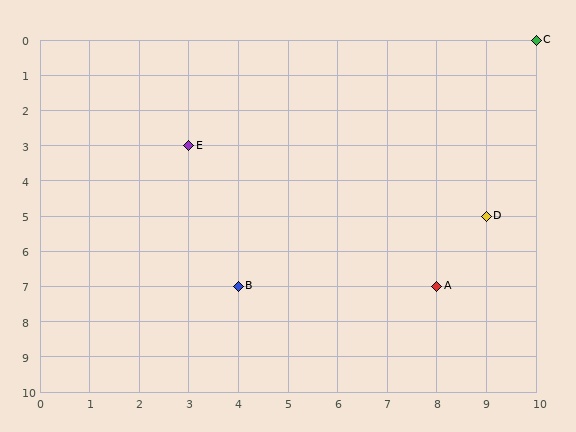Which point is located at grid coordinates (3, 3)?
Point E is at (3, 3).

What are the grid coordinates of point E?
Point E is at grid coordinates (3, 3).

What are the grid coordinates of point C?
Point C is at grid coordinates (10, 0).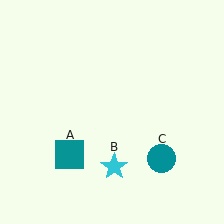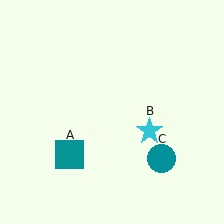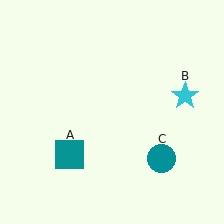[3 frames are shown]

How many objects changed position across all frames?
1 object changed position: cyan star (object B).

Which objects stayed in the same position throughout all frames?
Teal square (object A) and teal circle (object C) remained stationary.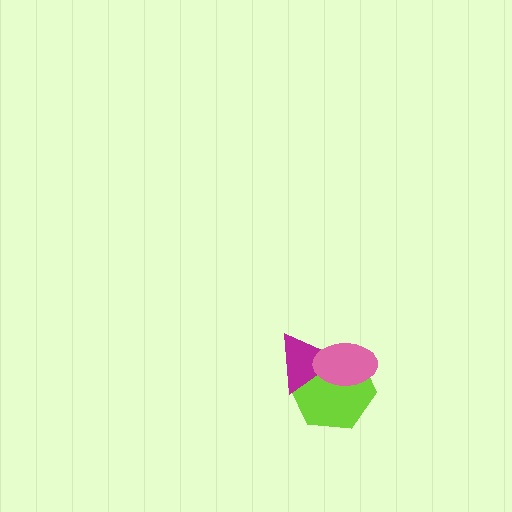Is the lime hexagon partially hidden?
Yes, it is partially covered by another shape.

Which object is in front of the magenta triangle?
The pink ellipse is in front of the magenta triangle.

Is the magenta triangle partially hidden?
Yes, it is partially covered by another shape.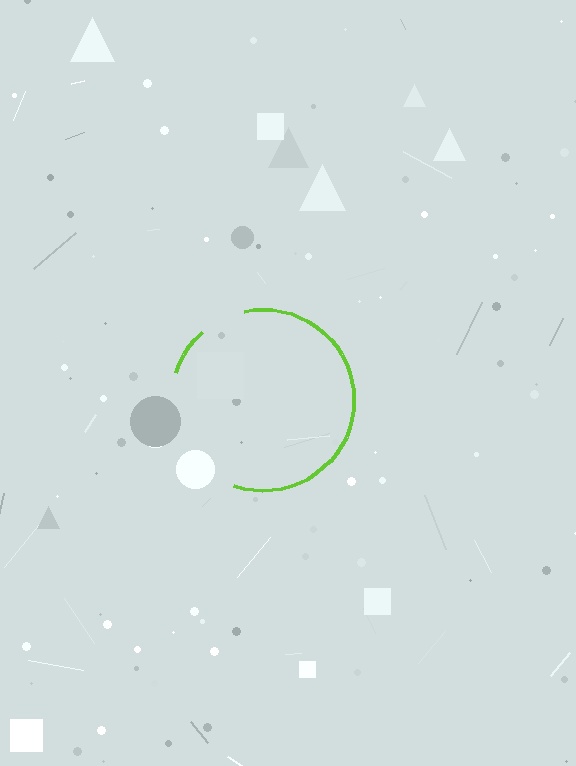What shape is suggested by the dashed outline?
The dashed outline suggests a circle.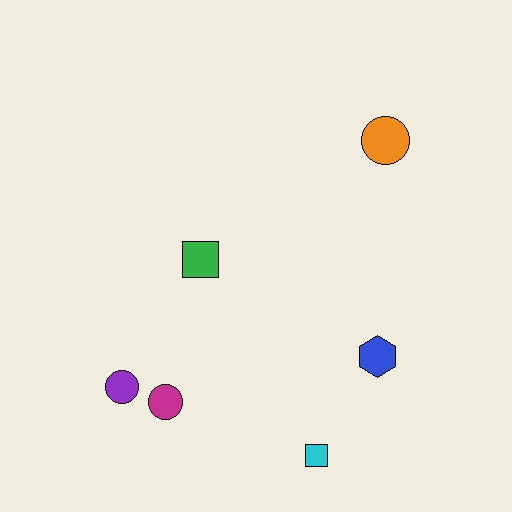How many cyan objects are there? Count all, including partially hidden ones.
There is 1 cyan object.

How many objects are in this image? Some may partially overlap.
There are 6 objects.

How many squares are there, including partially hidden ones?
There are 2 squares.